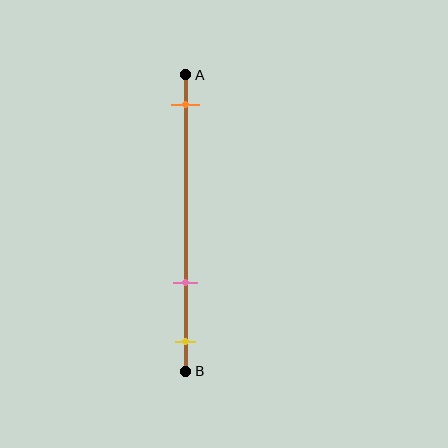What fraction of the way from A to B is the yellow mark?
The yellow mark is approximately 90% (0.9) of the way from A to B.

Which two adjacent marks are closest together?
The pink and yellow marks are the closest adjacent pair.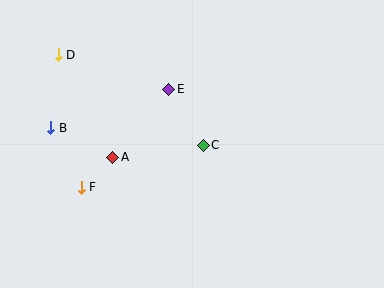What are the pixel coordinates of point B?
Point B is at (51, 128).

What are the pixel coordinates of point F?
Point F is at (81, 187).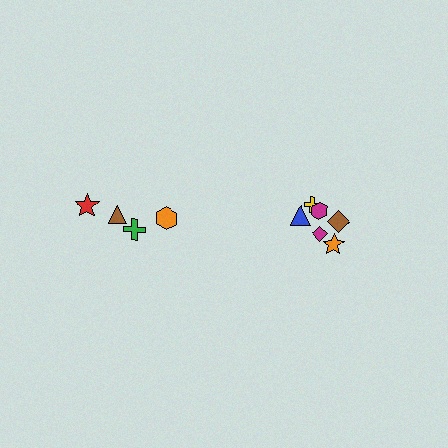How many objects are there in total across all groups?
There are 10 objects.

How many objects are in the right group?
There are 6 objects.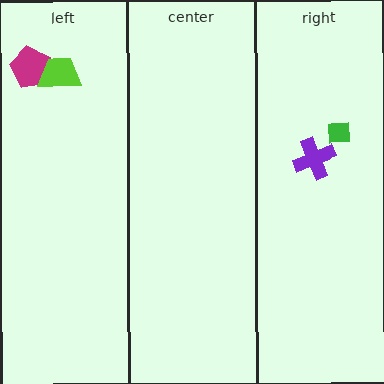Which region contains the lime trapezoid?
The left region.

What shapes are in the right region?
The green square, the purple cross.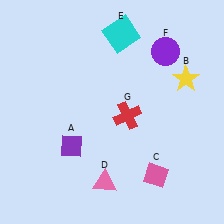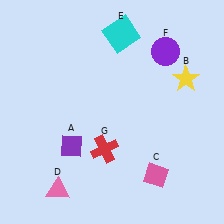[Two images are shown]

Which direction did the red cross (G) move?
The red cross (G) moved down.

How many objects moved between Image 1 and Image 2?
2 objects moved between the two images.